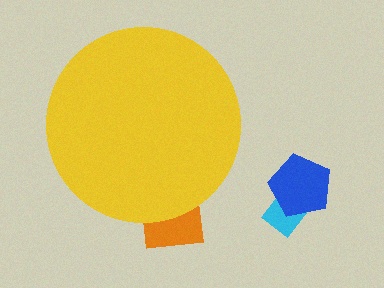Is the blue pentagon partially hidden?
No, the blue pentagon is fully visible.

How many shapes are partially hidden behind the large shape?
1 shape is partially hidden.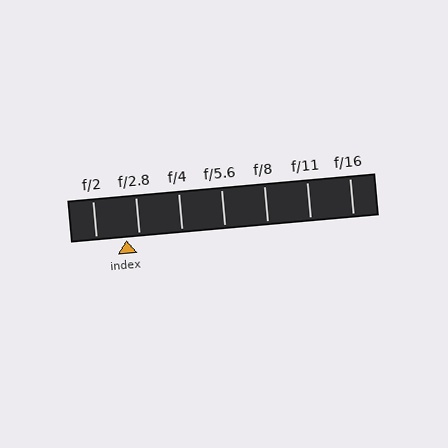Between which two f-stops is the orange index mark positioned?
The index mark is between f/2 and f/2.8.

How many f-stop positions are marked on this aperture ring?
There are 7 f-stop positions marked.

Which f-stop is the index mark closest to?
The index mark is closest to f/2.8.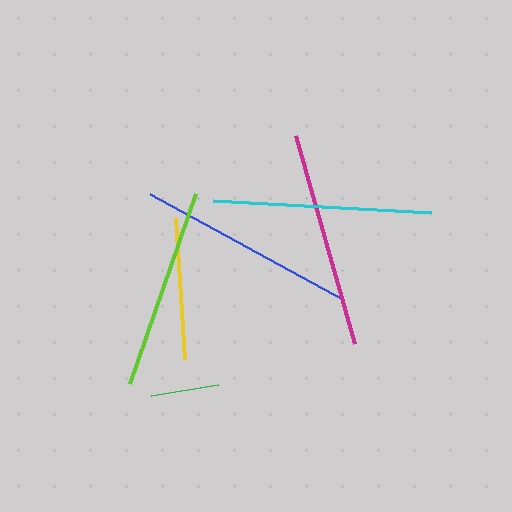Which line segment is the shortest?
The green line is the shortest at approximately 68 pixels.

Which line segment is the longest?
The blue line is the longest at approximately 220 pixels.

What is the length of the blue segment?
The blue segment is approximately 220 pixels long.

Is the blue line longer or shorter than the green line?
The blue line is longer than the green line.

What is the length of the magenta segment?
The magenta segment is approximately 217 pixels long.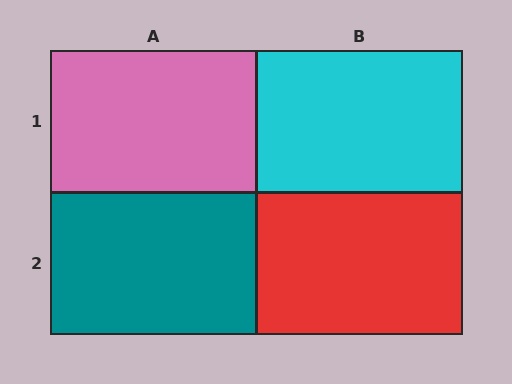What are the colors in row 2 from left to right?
Teal, red.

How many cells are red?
1 cell is red.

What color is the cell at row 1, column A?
Pink.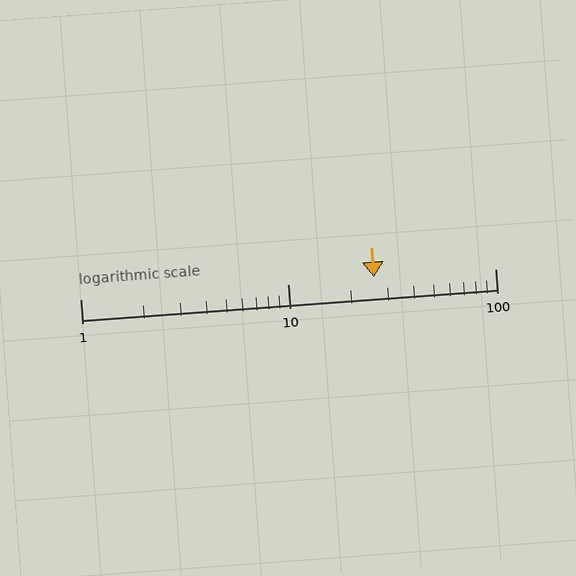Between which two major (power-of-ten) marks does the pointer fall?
The pointer is between 10 and 100.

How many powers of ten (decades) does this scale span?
The scale spans 2 decades, from 1 to 100.